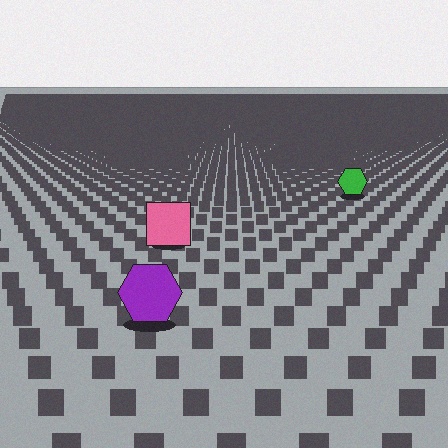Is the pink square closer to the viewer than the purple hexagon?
No. The purple hexagon is closer — you can tell from the texture gradient: the ground texture is coarser near it.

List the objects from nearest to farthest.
From nearest to farthest: the purple hexagon, the pink square, the green hexagon.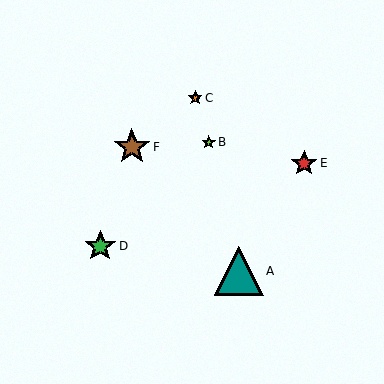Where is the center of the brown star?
The center of the brown star is at (132, 147).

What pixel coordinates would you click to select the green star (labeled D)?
Click at (100, 246) to select the green star D.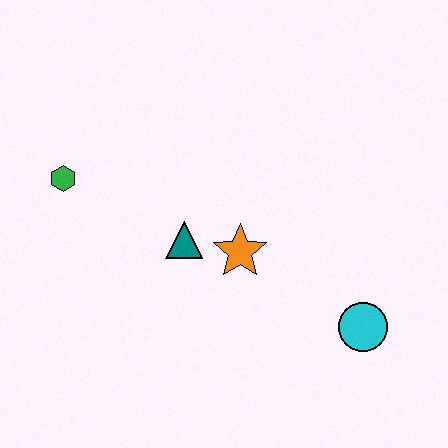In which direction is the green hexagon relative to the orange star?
The green hexagon is to the left of the orange star.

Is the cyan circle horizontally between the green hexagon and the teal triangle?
No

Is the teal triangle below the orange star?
No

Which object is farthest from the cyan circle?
The green hexagon is farthest from the cyan circle.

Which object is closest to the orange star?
The teal triangle is closest to the orange star.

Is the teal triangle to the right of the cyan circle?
No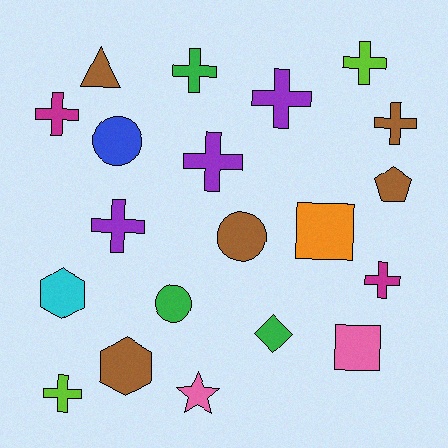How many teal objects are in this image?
There are no teal objects.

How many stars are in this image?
There is 1 star.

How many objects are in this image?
There are 20 objects.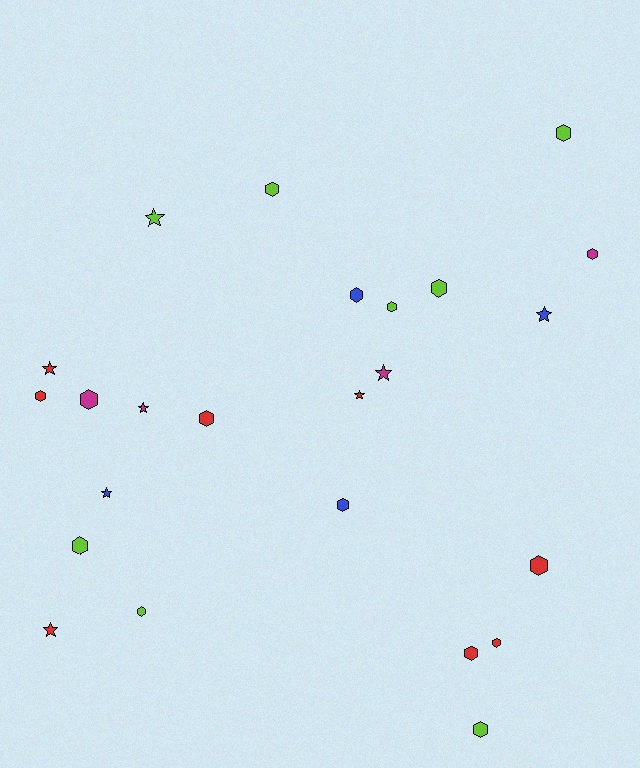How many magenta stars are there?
There are 2 magenta stars.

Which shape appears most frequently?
Hexagon, with 16 objects.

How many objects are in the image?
There are 24 objects.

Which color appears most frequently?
Lime, with 8 objects.